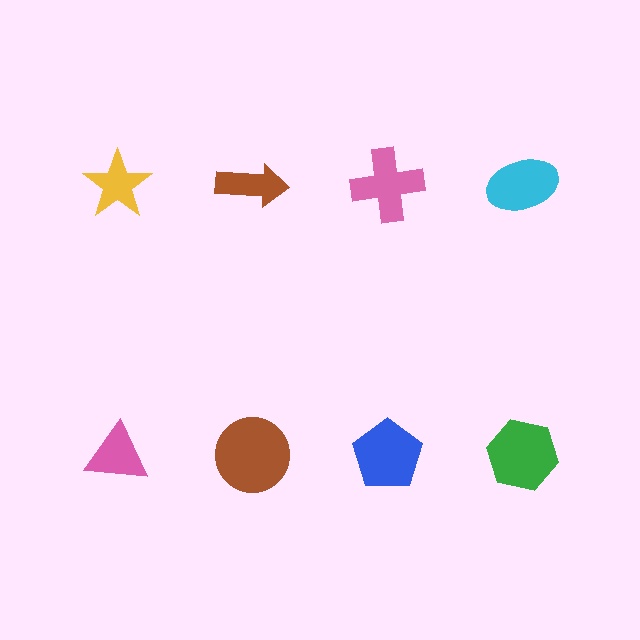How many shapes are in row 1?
4 shapes.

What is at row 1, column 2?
A brown arrow.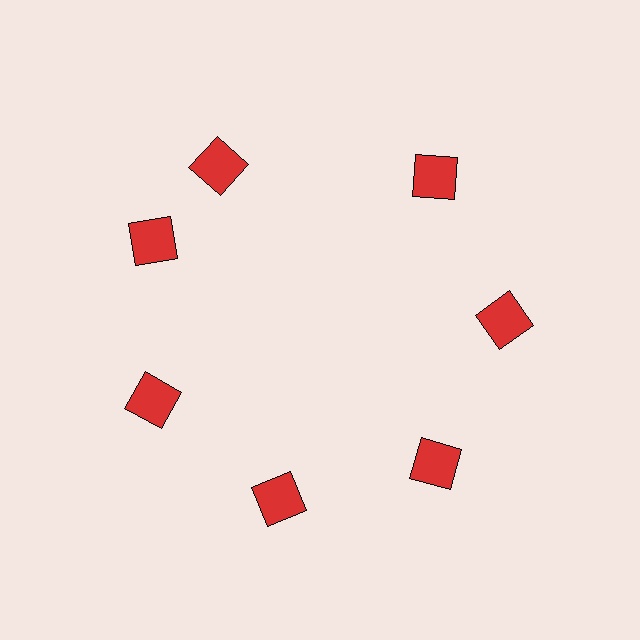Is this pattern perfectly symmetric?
No. The 7 red squares are arranged in a ring, but one element near the 12 o'clock position is rotated out of alignment along the ring, breaking the 7-fold rotational symmetry.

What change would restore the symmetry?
The symmetry would be restored by rotating it back into even spacing with its neighbors so that all 7 squares sit at equal angles and equal distance from the center.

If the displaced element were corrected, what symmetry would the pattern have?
It would have 7-fold rotational symmetry — the pattern would map onto itself every 51 degrees.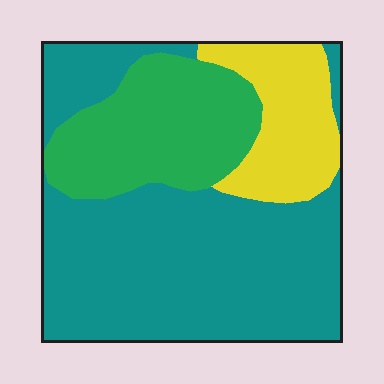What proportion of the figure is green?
Green takes up about one quarter (1/4) of the figure.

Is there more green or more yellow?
Green.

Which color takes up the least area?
Yellow, at roughly 15%.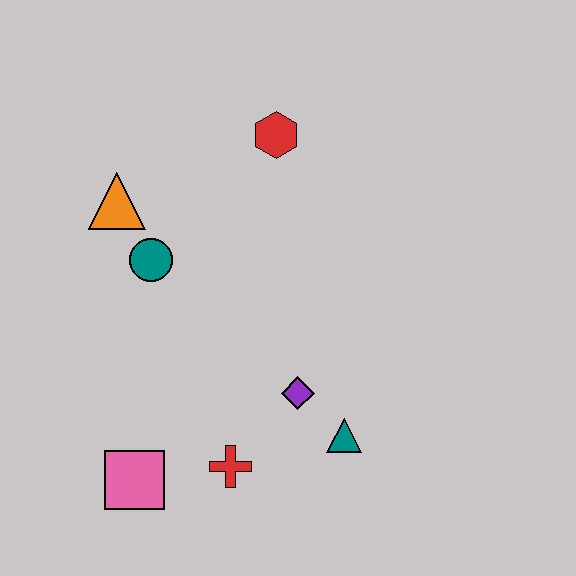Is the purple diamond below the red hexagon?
Yes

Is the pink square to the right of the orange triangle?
Yes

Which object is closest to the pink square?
The red cross is closest to the pink square.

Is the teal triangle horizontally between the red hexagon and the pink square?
No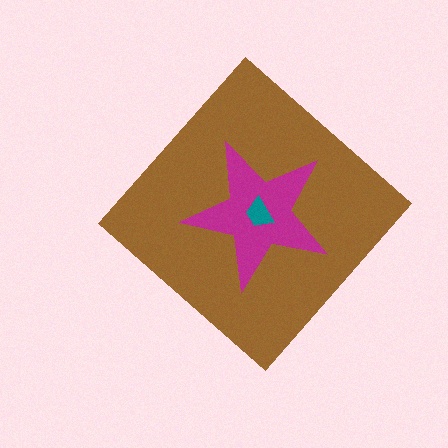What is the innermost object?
The teal trapezoid.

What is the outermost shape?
The brown diamond.